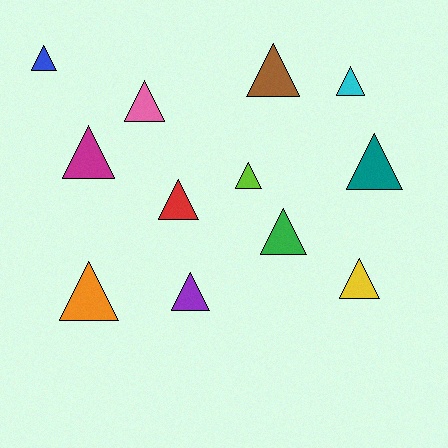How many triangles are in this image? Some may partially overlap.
There are 12 triangles.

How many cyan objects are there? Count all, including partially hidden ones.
There is 1 cyan object.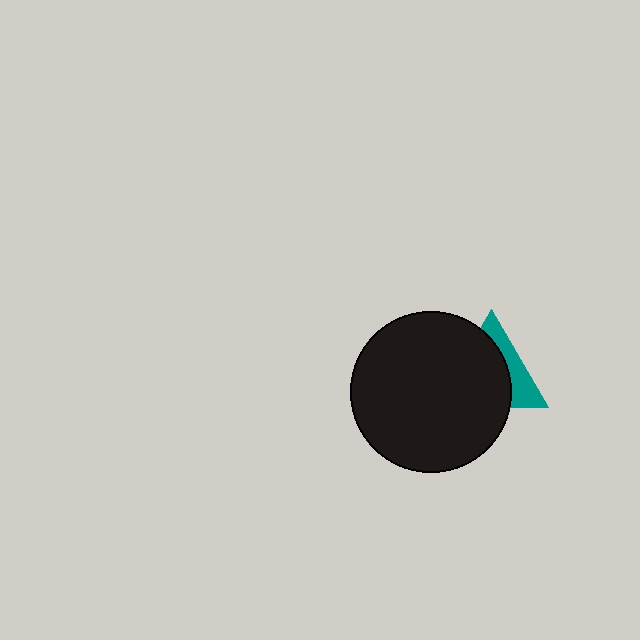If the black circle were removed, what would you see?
You would see the complete teal triangle.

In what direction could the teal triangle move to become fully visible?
The teal triangle could move right. That would shift it out from behind the black circle entirely.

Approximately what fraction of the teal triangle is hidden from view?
Roughly 66% of the teal triangle is hidden behind the black circle.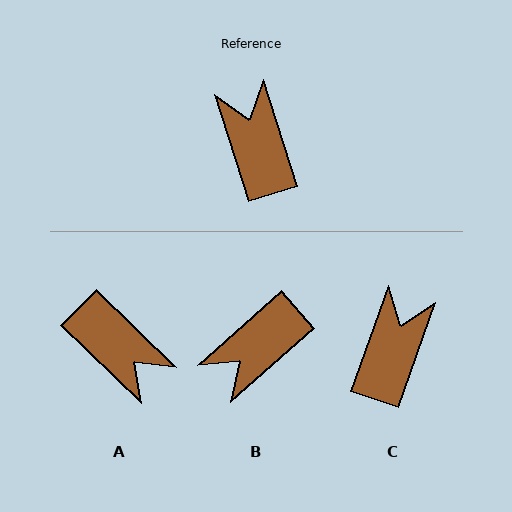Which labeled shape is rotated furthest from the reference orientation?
A, about 152 degrees away.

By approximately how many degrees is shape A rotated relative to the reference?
Approximately 152 degrees clockwise.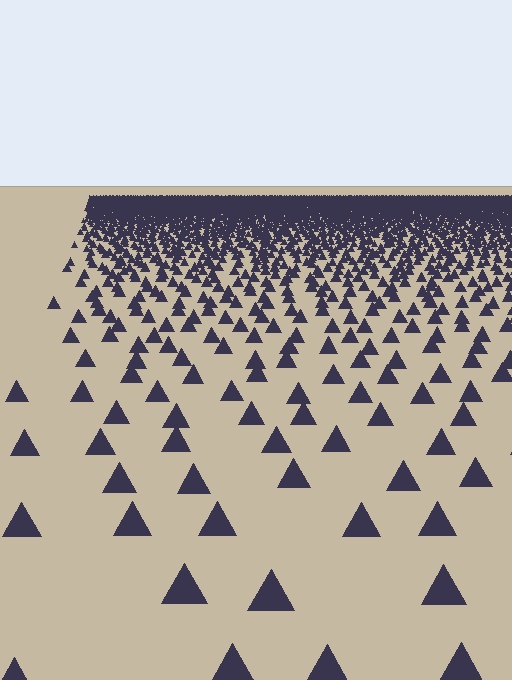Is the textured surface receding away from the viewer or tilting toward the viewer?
The surface is receding away from the viewer. Texture elements get smaller and denser toward the top.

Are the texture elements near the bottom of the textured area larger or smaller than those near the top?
Larger. Near the bottom, elements are closer to the viewer and appear at a bigger on-screen size.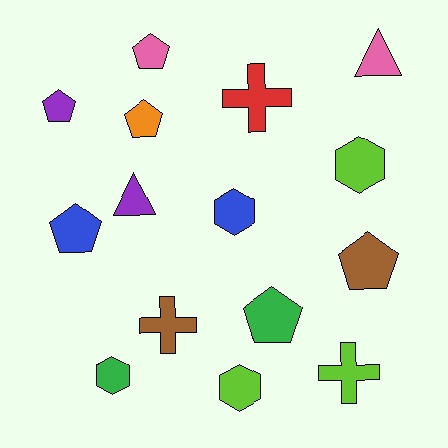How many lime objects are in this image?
There are 3 lime objects.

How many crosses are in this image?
There are 3 crosses.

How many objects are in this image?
There are 15 objects.